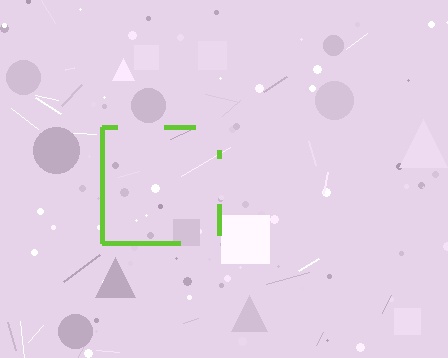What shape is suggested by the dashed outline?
The dashed outline suggests a square.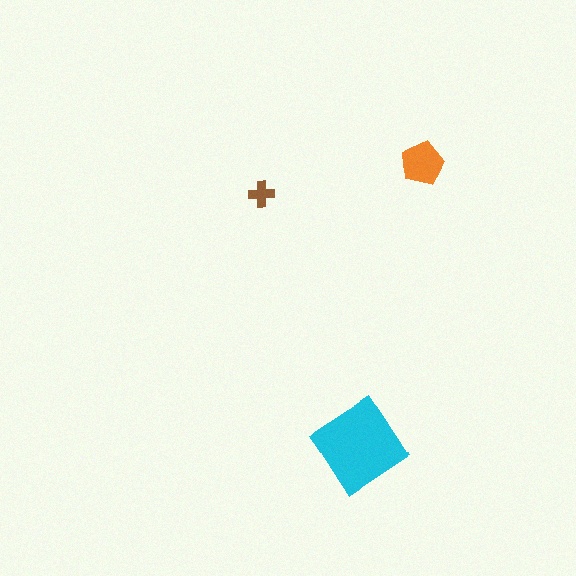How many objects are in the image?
There are 3 objects in the image.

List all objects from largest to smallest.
The cyan diamond, the orange pentagon, the brown cross.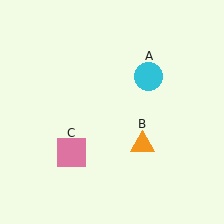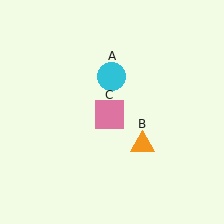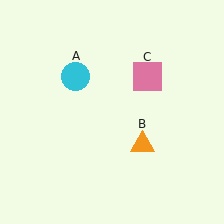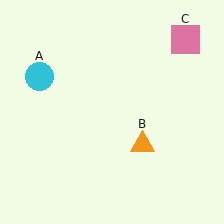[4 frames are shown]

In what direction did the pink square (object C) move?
The pink square (object C) moved up and to the right.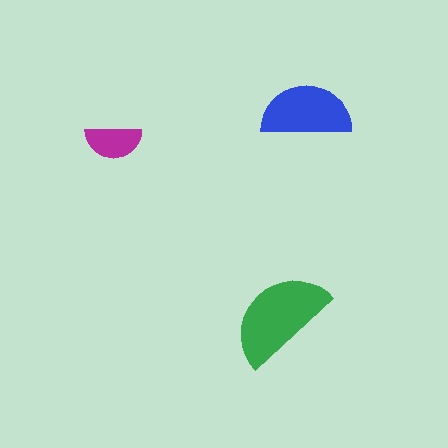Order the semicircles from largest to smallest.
the green one, the blue one, the magenta one.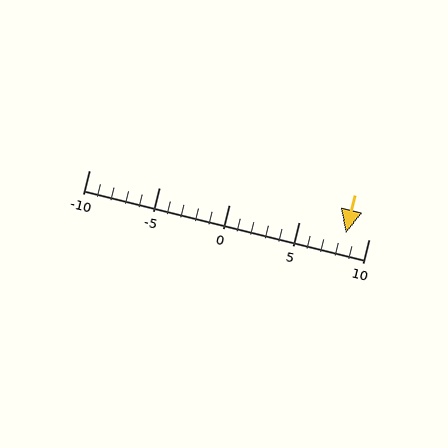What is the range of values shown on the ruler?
The ruler shows values from -10 to 10.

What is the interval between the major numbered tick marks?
The major tick marks are spaced 5 units apart.